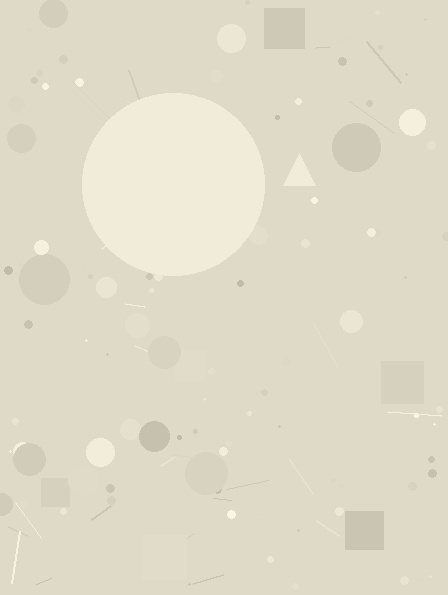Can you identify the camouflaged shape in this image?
The camouflaged shape is a circle.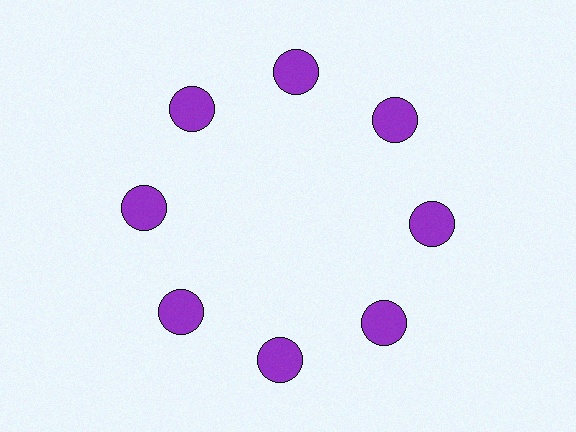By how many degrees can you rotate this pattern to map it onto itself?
The pattern maps onto itself every 45 degrees of rotation.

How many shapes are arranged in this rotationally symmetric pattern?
There are 8 shapes, arranged in 8 groups of 1.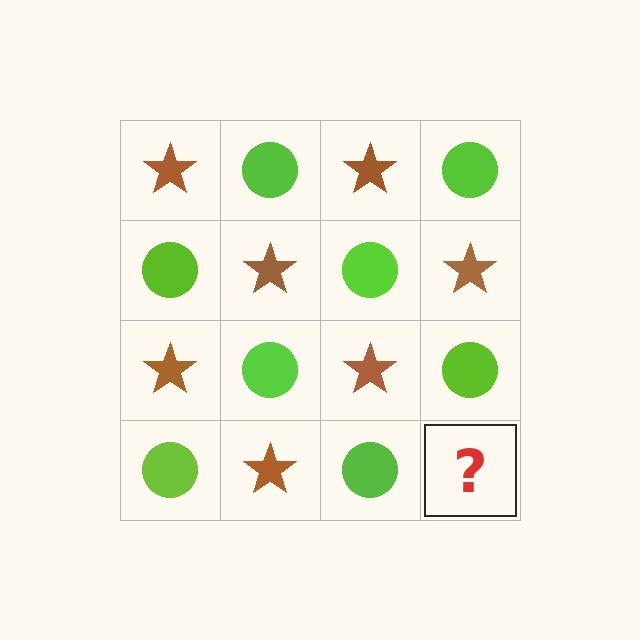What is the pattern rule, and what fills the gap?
The rule is that it alternates brown star and lime circle in a checkerboard pattern. The gap should be filled with a brown star.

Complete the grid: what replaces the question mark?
The question mark should be replaced with a brown star.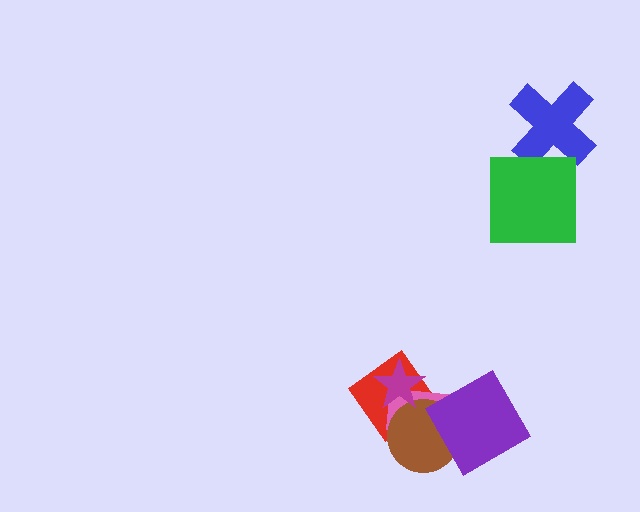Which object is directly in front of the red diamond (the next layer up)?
The pink rectangle is directly in front of the red diamond.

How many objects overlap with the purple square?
2 objects overlap with the purple square.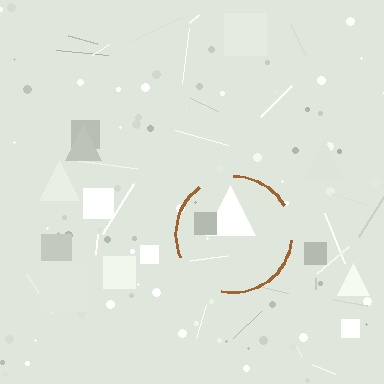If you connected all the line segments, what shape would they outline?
They would outline a circle.